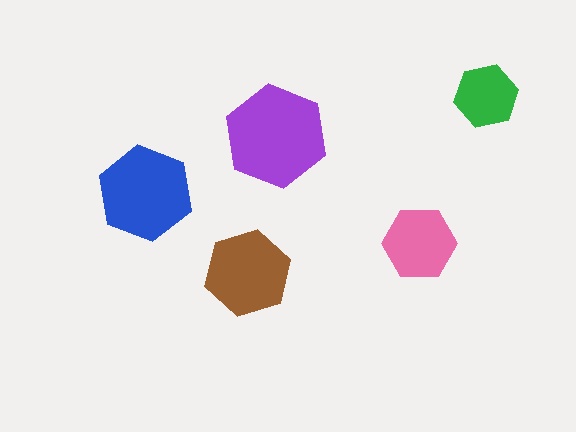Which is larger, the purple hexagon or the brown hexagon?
The purple one.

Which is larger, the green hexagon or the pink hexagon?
The pink one.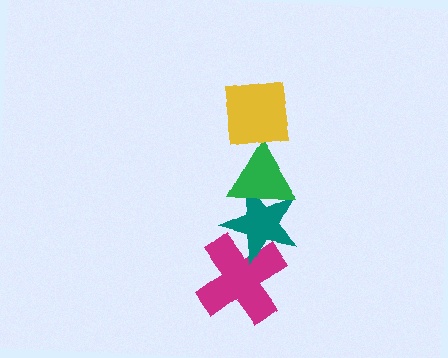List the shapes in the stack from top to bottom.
From top to bottom: the yellow square, the green triangle, the teal star, the magenta cross.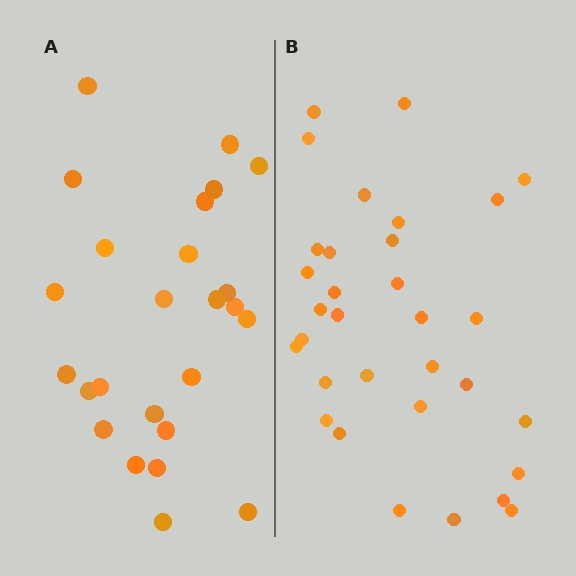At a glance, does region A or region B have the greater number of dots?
Region B (the right region) has more dots.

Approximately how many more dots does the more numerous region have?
Region B has roughly 8 or so more dots than region A.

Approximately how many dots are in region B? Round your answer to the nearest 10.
About 30 dots. (The exact count is 32, which rounds to 30.)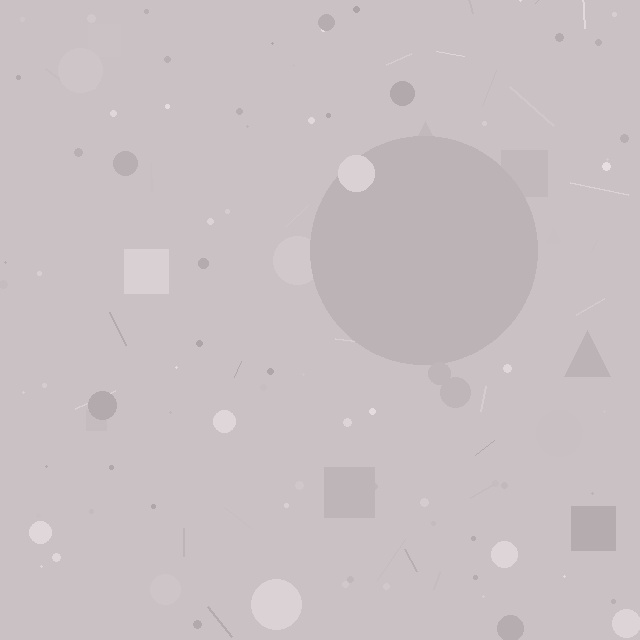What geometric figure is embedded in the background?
A circle is embedded in the background.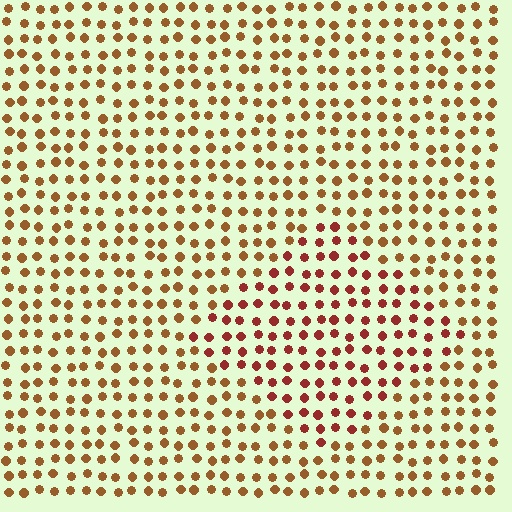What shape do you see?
I see a diamond.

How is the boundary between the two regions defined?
The boundary is defined purely by a slight shift in hue (about 28 degrees). Spacing, size, and orientation are identical on both sides.